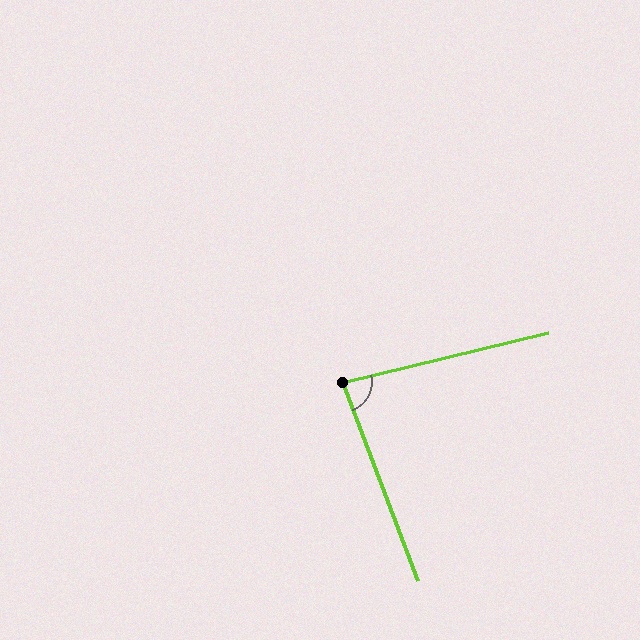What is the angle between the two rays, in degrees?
Approximately 83 degrees.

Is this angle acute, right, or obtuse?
It is acute.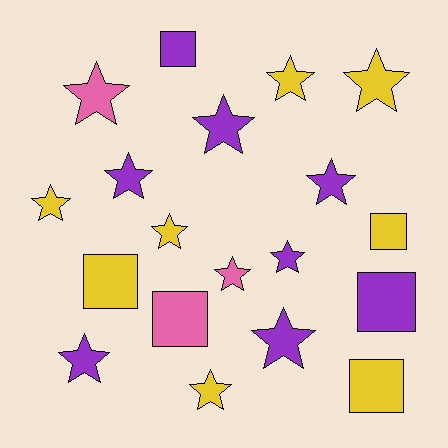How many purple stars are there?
There are 6 purple stars.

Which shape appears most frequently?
Star, with 13 objects.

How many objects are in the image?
There are 19 objects.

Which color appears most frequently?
Purple, with 8 objects.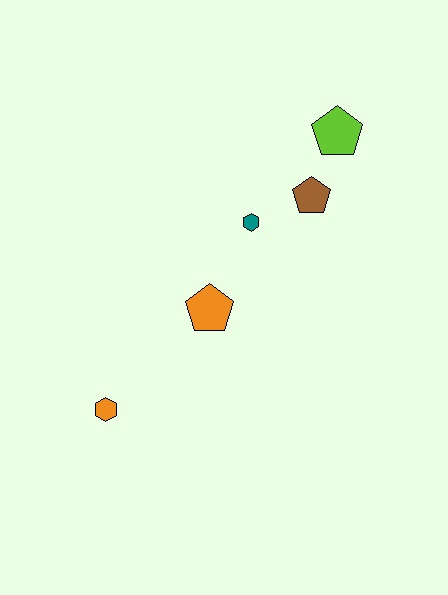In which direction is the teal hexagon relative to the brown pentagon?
The teal hexagon is to the left of the brown pentagon.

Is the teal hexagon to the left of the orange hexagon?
No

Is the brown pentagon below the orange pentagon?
No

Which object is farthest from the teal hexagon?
The orange hexagon is farthest from the teal hexagon.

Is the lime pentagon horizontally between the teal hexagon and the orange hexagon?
No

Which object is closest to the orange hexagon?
The orange pentagon is closest to the orange hexagon.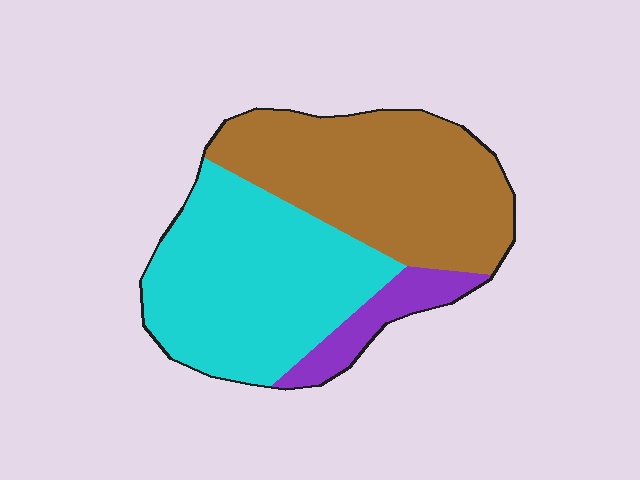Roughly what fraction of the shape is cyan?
Cyan covers around 45% of the shape.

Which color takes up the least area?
Purple, at roughly 10%.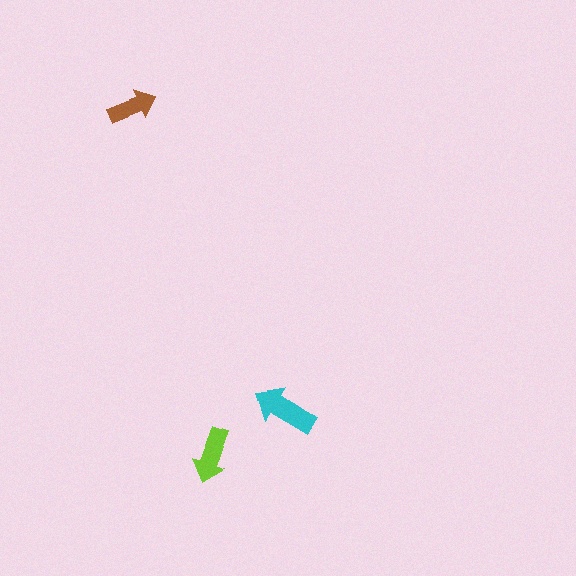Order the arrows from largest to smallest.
the cyan one, the lime one, the brown one.